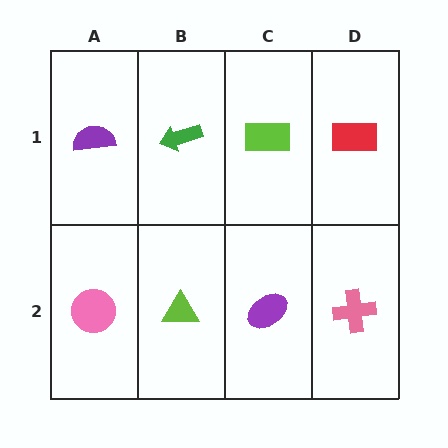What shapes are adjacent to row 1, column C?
A purple ellipse (row 2, column C), a green arrow (row 1, column B), a red rectangle (row 1, column D).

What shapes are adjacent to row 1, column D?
A pink cross (row 2, column D), a lime rectangle (row 1, column C).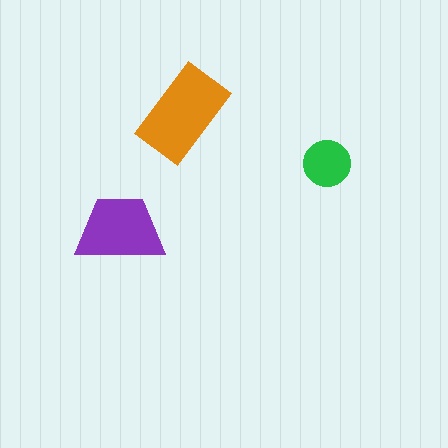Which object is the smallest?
The green circle.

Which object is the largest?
The orange rectangle.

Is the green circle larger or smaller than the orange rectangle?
Smaller.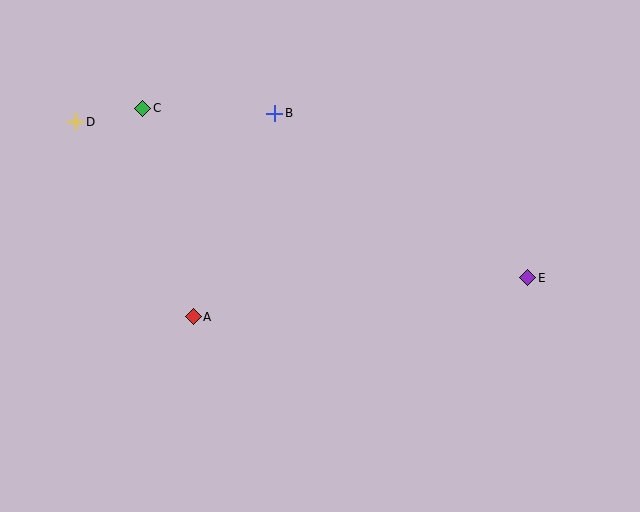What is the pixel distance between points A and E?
The distance between A and E is 337 pixels.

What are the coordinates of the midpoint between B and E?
The midpoint between B and E is at (401, 195).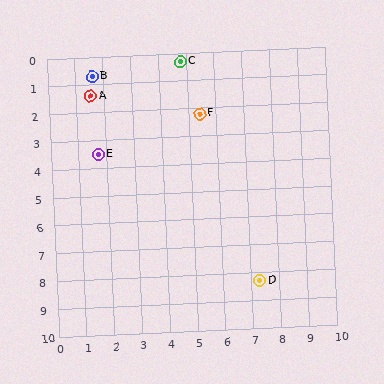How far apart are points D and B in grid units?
Points D and B are about 9.5 grid units apart.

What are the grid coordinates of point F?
Point F is at approximately (5.4, 2.2).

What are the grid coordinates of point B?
Point B is at approximately (1.6, 0.7).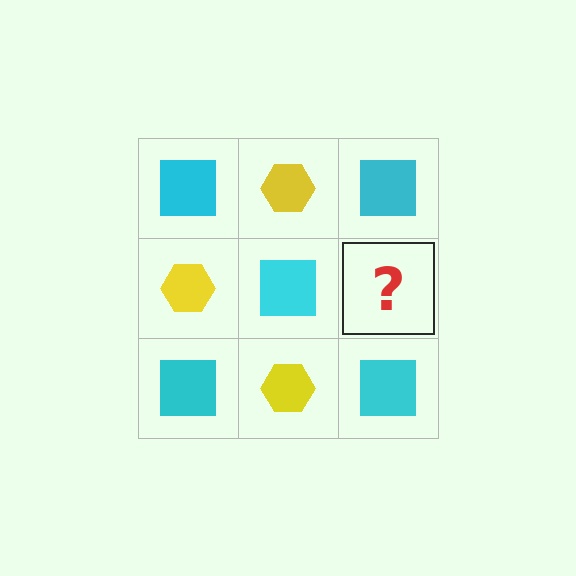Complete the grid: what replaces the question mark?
The question mark should be replaced with a yellow hexagon.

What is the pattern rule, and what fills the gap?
The rule is that it alternates cyan square and yellow hexagon in a checkerboard pattern. The gap should be filled with a yellow hexagon.